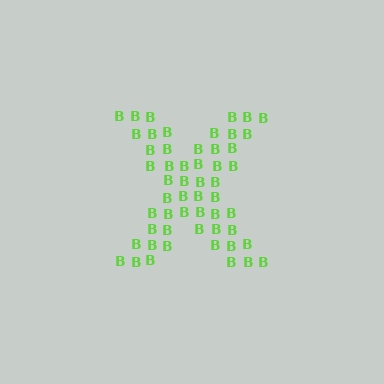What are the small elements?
The small elements are letter B's.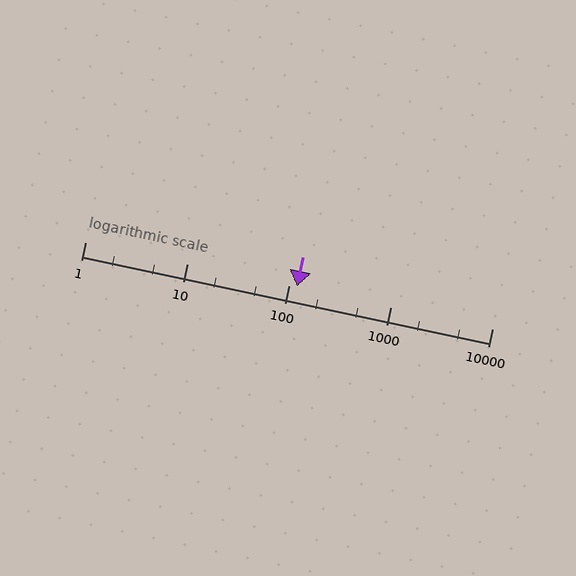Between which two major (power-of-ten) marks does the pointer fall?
The pointer is between 100 and 1000.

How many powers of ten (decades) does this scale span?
The scale spans 4 decades, from 1 to 10000.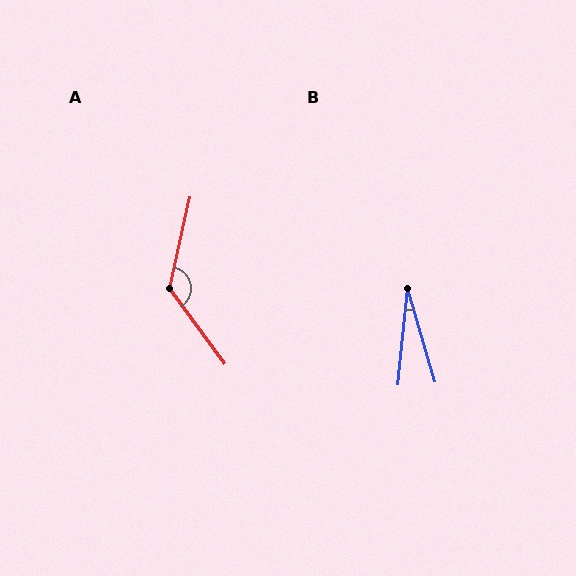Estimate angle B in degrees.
Approximately 22 degrees.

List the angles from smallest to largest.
B (22°), A (131°).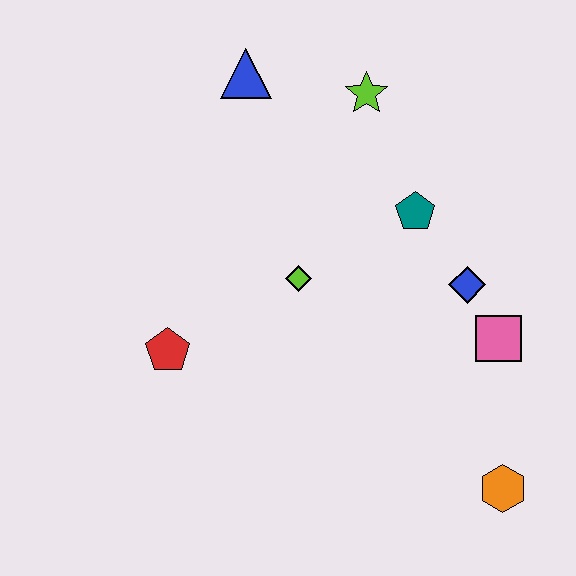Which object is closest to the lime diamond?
The teal pentagon is closest to the lime diamond.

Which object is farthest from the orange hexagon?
The blue triangle is farthest from the orange hexagon.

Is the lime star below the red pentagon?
No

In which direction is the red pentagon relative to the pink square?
The red pentagon is to the left of the pink square.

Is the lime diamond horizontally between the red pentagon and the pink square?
Yes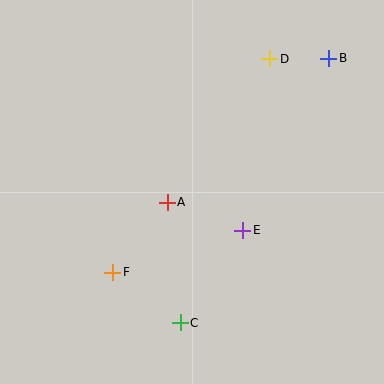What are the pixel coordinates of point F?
Point F is at (113, 272).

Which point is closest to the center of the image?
Point A at (167, 202) is closest to the center.